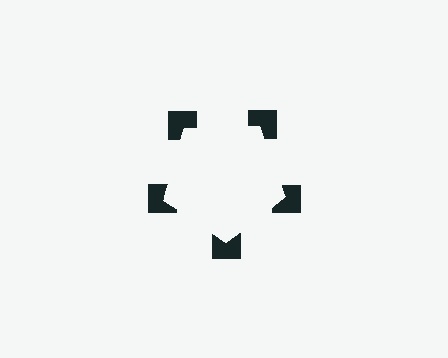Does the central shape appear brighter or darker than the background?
It typically appears slightly brighter than the background, even though no actual brightness change is drawn.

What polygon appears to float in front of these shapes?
An illusory pentagon — its edges are inferred from the aligned wedge cuts in the notched squares, not physically drawn.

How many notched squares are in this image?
There are 5 — one at each vertex of the illusory pentagon.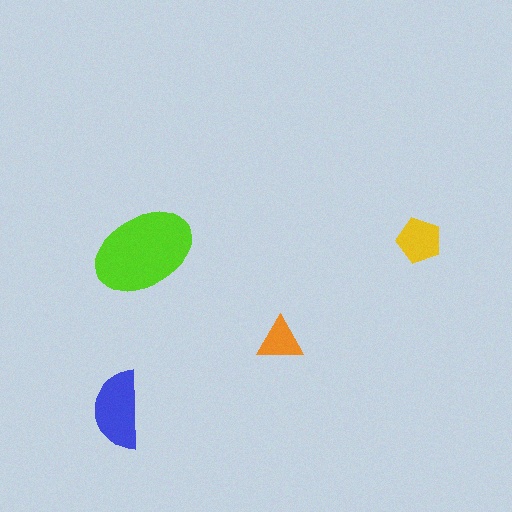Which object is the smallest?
The orange triangle.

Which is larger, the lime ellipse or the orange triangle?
The lime ellipse.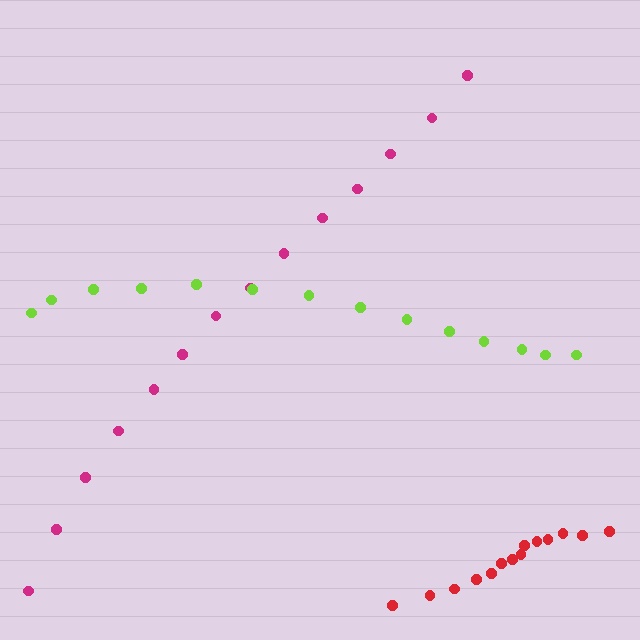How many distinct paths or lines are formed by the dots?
There are 3 distinct paths.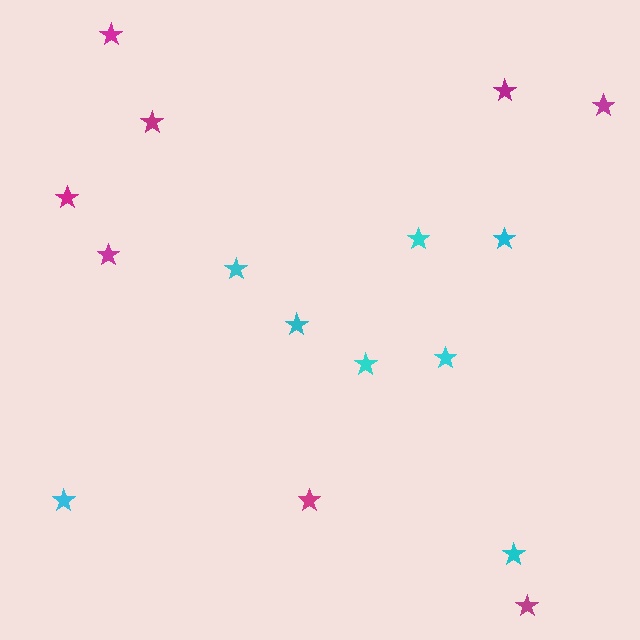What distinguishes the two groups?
There are 2 groups: one group of magenta stars (8) and one group of cyan stars (8).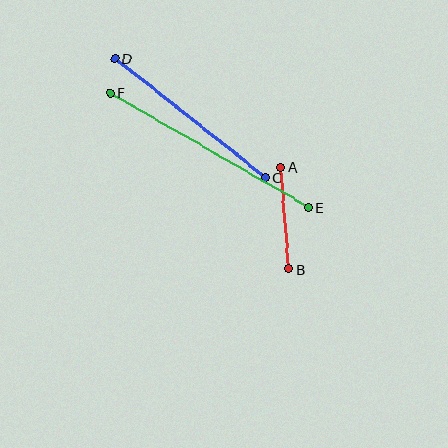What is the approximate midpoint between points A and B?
The midpoint is at approximately (285, 218) pixels.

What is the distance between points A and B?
The distance is approximately 102 pixels.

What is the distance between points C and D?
The distance is approximately 192 pixels.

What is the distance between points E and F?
The distance is approximately 230 pixels.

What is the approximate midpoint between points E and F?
The midpoint is at approximately (209, 150) pixels.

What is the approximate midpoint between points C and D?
The midpoint is at approximately (190, 118) pixels.